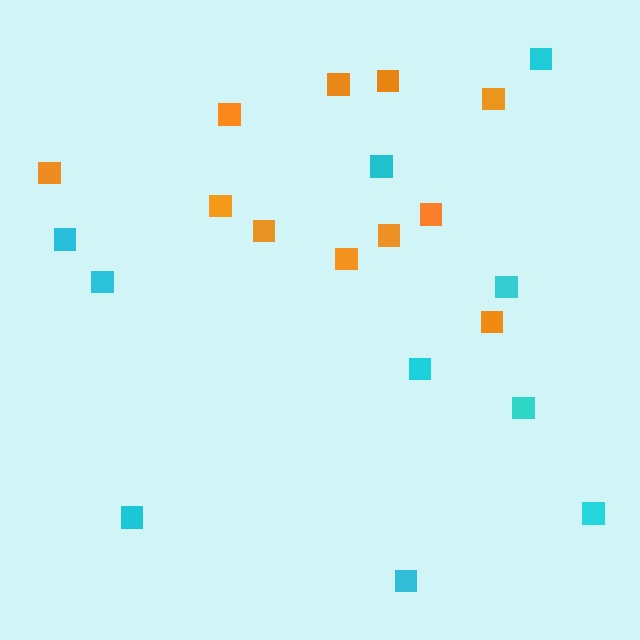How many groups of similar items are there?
There are 2 groups: one group of cyan squares (10) and one group of orange squares (11).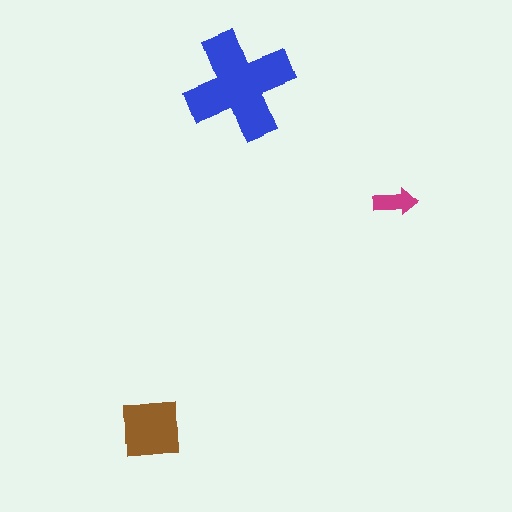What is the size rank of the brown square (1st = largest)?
2nd.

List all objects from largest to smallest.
The blue cross, the brown square, the magenta arrow.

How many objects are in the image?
There are 3 objects in the image.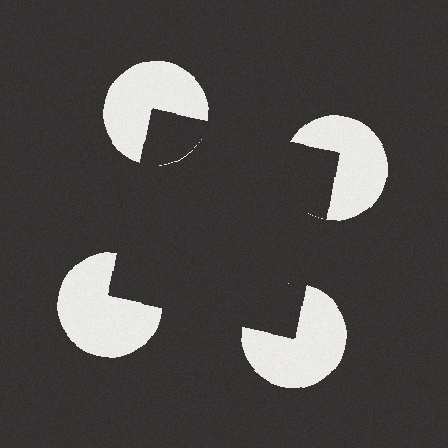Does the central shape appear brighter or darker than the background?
It typically appears slightly darker than the background, even though no actual brightness change is drawn.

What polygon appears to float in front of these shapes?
An illusory square — its edges are inferred from the aligned wedge cuts in the pac-man discs, not physically drawn.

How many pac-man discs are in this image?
There are 4 — one at each vertex of the illusory square.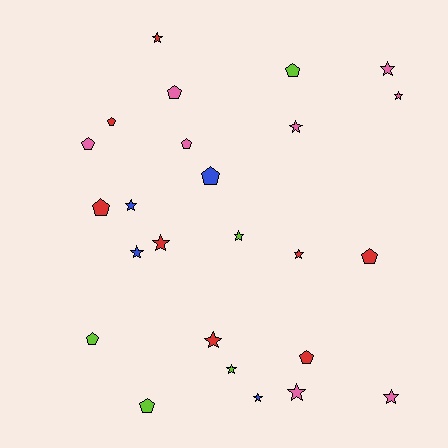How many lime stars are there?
There are 2 lime stars.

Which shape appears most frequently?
Star, with 14 objects.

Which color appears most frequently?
Pink, with 8 objects.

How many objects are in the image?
There are 25 objects.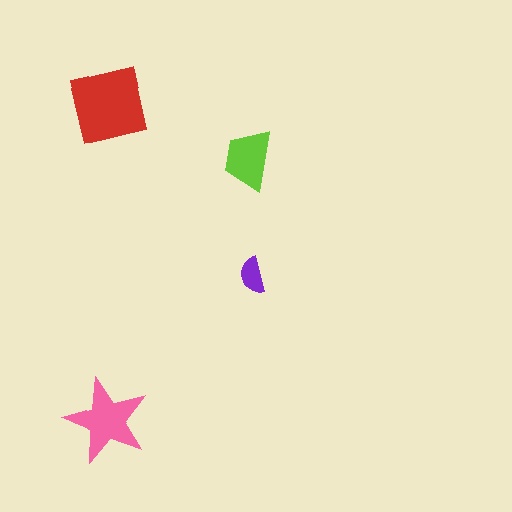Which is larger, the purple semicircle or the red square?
The red square.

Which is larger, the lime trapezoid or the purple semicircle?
The lime trapezoid.